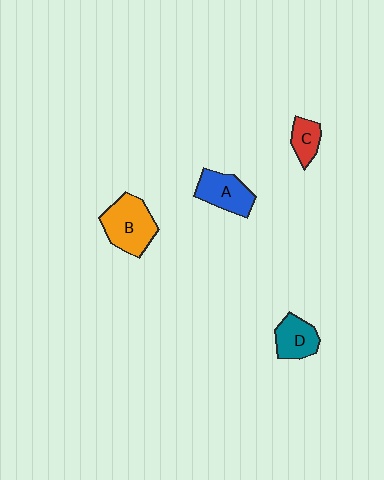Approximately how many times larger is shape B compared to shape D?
Approximately 1.5 times.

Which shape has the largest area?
Shape B (orange).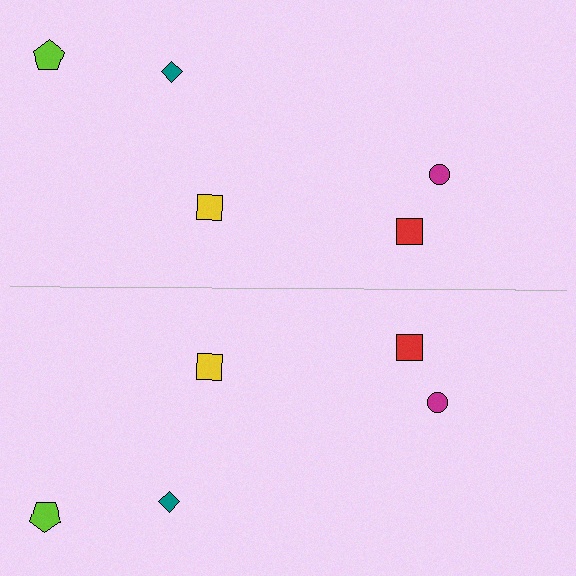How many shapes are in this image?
There are 10 shapes in this image.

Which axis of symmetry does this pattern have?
The pattern has a horizontal axis of symmetry running through the center of the image.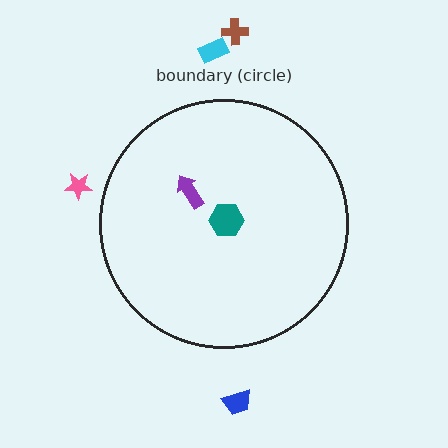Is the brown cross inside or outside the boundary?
Outside.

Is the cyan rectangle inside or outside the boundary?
Outside.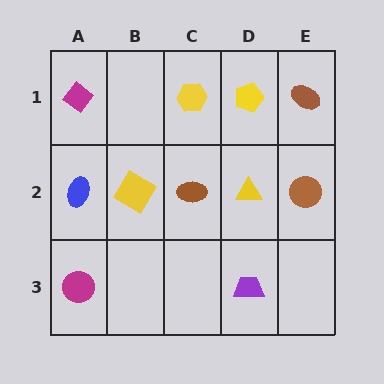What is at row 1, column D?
A yellow pentagon.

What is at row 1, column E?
A brown ellipse.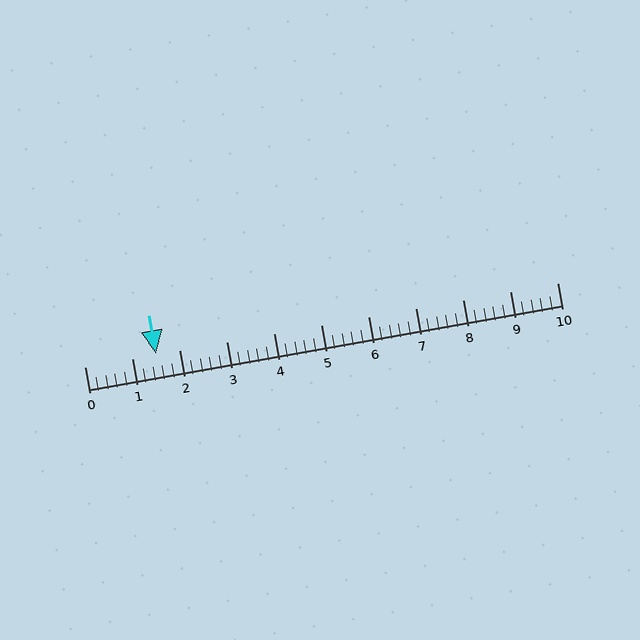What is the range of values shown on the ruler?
The ruler shows values from 0 to 10.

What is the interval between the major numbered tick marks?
The major tick marks are spaced 1 units apart.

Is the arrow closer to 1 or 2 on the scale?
The arrow is closer to 2.